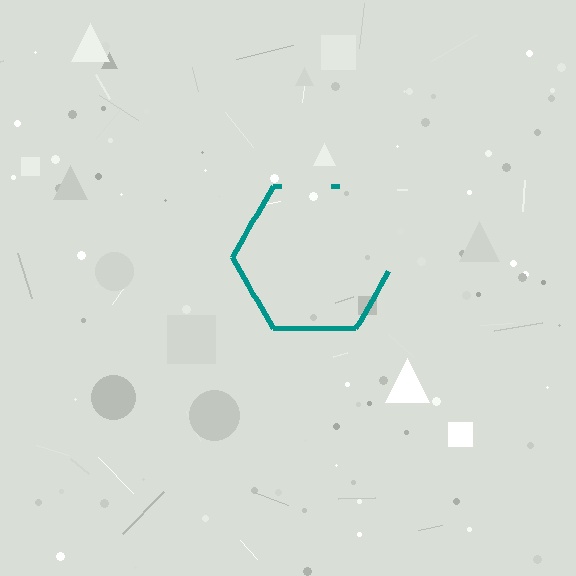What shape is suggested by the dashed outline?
The dashed outline suggests a hexagon.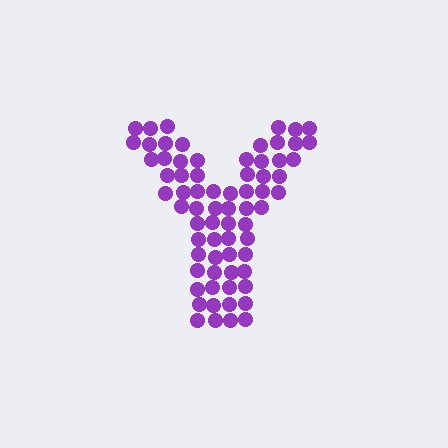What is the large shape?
The large shape is the letter Y.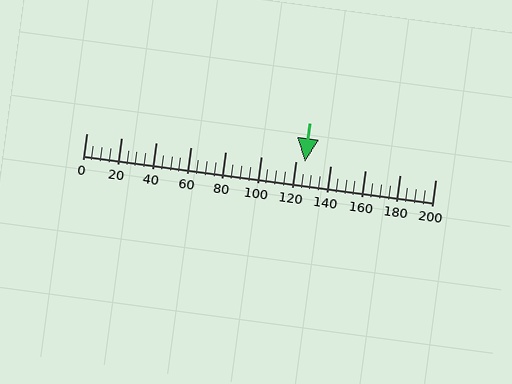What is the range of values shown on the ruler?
The ruler shows values from 0 to 200.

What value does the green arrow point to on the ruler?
The green arrow points to approximately 125.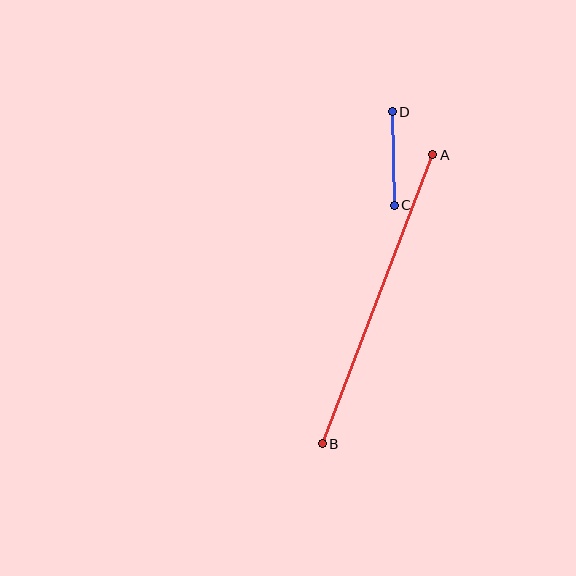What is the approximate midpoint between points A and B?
The midpoint is at approximately (377, 299) pixels.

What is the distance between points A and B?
The distance is approximately 310 pixels.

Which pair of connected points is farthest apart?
Points A and B are farthest apart.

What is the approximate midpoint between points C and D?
The midpoint is at approximately (393, 158) pixels.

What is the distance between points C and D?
The distance is approximately 94 pixels.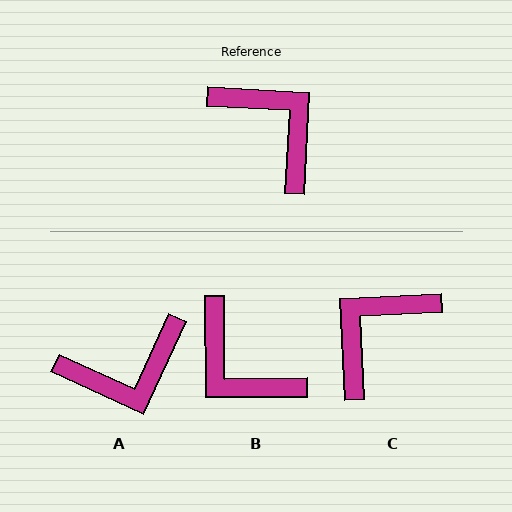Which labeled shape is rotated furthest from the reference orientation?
B, about 177 degrees away.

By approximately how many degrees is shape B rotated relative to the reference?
Approximately 177 degrees clockwise.